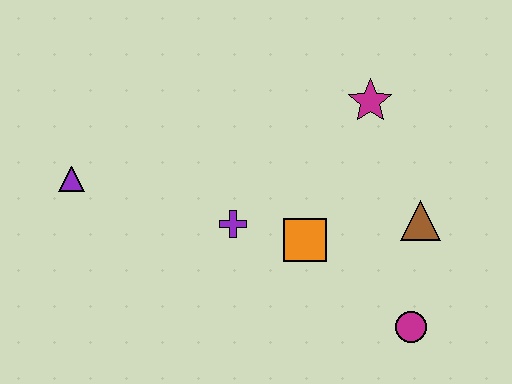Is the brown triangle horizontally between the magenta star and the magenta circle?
No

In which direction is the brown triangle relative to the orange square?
The brown triangle is to the right of the orange square.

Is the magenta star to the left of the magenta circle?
Yes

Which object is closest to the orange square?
The purple cross is closest to the orange square.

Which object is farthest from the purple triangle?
The magenta circle is farthest from the purple triangle.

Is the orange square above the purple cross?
No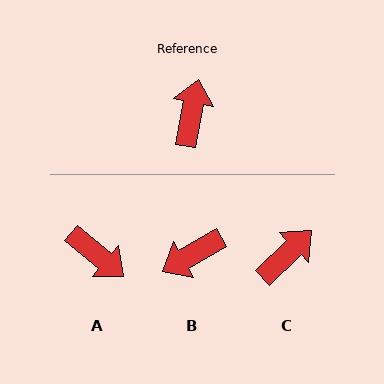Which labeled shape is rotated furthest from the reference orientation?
B, about 130 degrees away.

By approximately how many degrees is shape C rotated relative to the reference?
Approximately 36 degrees clockwise.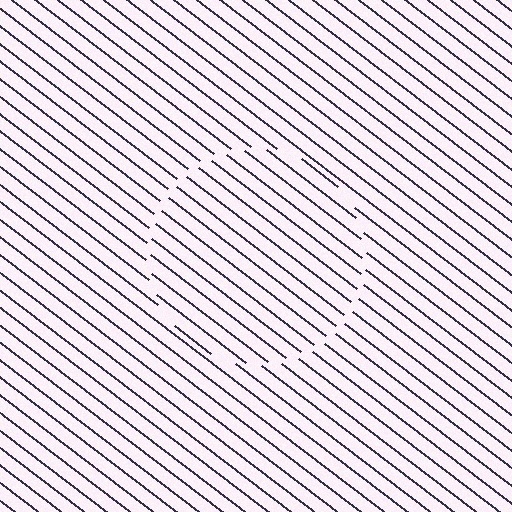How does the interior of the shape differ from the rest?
The interior of the shape contains the same grating, shifted by half a period — the contour is defined by the phase discontinuity where line-ends from the inner and outer gratings abut.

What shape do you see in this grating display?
An illusory circle. The interior of the shape contains the same grating, shifted by half a period — the contour is defined by the phase discontinuity where line-ends from the inner and outer gratings abut.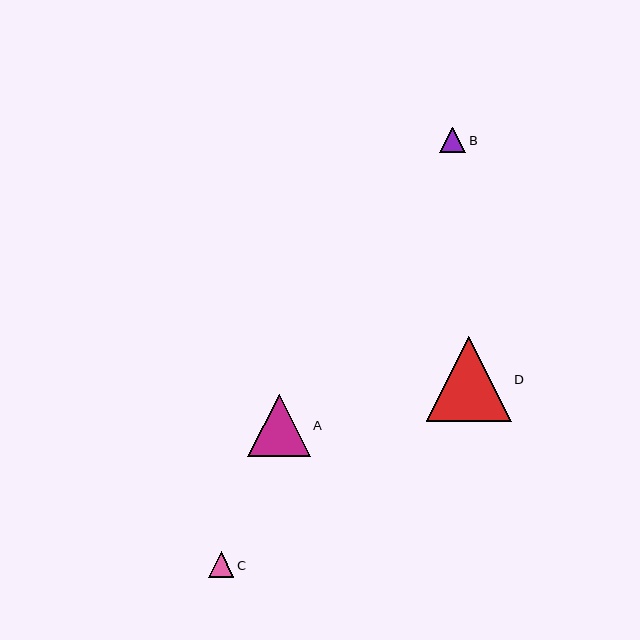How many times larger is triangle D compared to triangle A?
Triangle D is approximately 1.4 times the size of triangle A.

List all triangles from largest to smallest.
From largest to smallest: D, A, B, C.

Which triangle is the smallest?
Triangle C is the smallest with a size of approximately 25 pixels.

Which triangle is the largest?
Triangle D is the largest with a size of approximately 85 pixels.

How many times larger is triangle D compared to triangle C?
Triangle D is approximately 3.4 times the size of triangle C.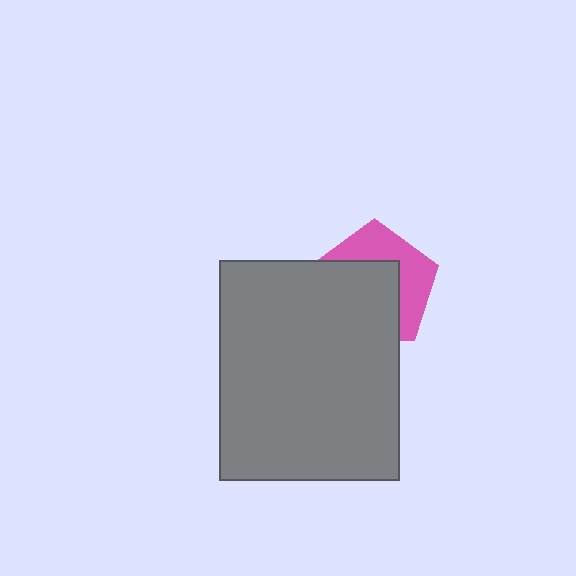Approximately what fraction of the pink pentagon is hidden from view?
Roughly 58% of the pink pentagon is hidden behind the gray rectangle.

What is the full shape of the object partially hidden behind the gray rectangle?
The partially hidden object is a pink pentagon.